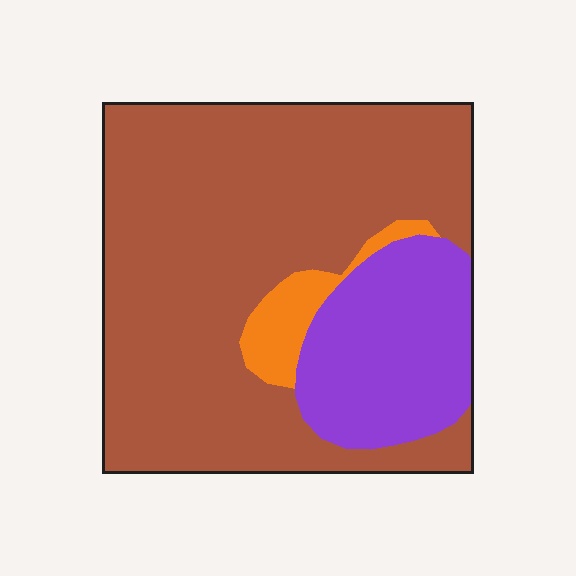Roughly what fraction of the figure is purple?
Purple takes up less than a quarter of the figure.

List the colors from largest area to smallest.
From largest to smallest: brown, purple, orange.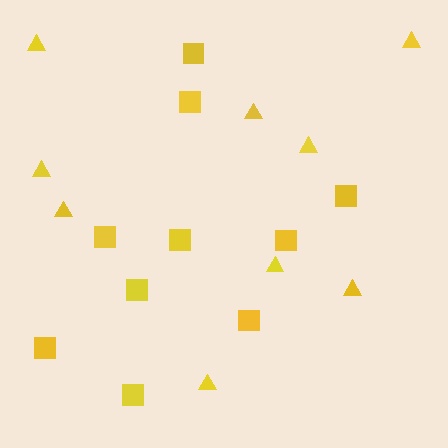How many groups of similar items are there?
There are 2 groups: one group of squares (10) and one group of triangles (9).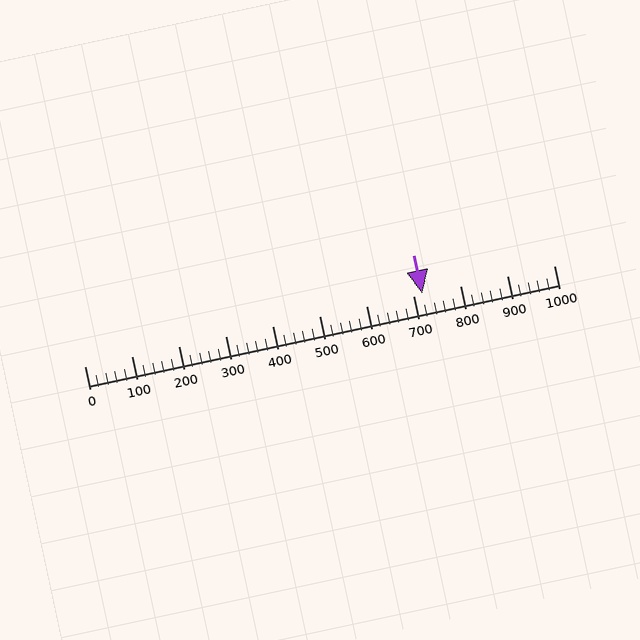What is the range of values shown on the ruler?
The ruler shows values from 0 to 1000.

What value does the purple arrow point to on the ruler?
The purple arrow points to approximately 720.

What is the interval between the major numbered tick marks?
The major tick marks are spaced 100 units apart.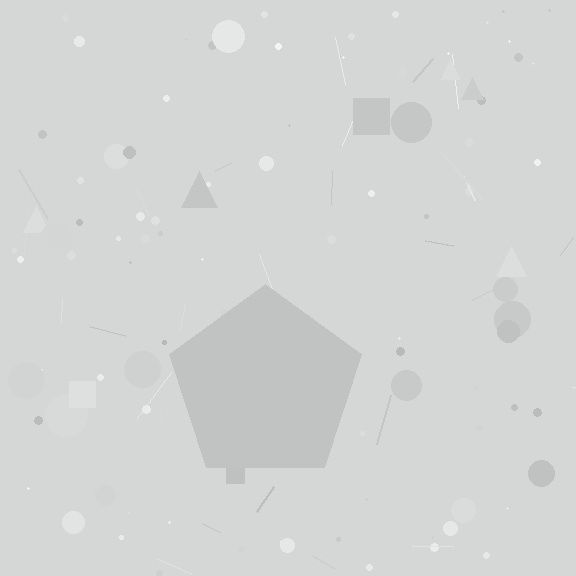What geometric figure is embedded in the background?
A pentagon is embedded in the background.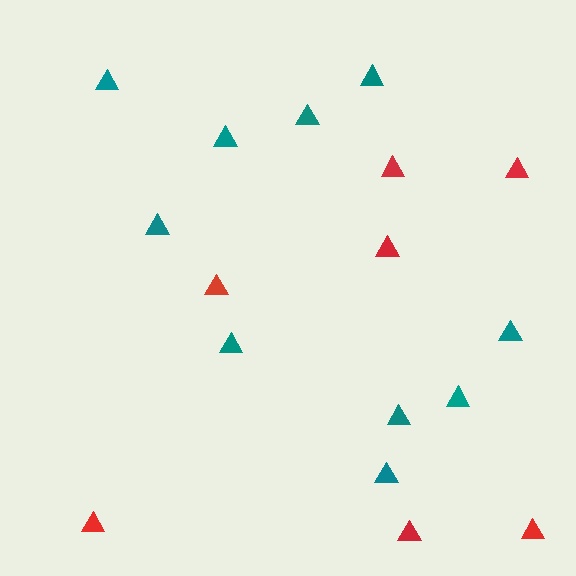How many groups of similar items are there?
There are 2 groups: one group of teal triangles (10) and one group of red triangles (7).